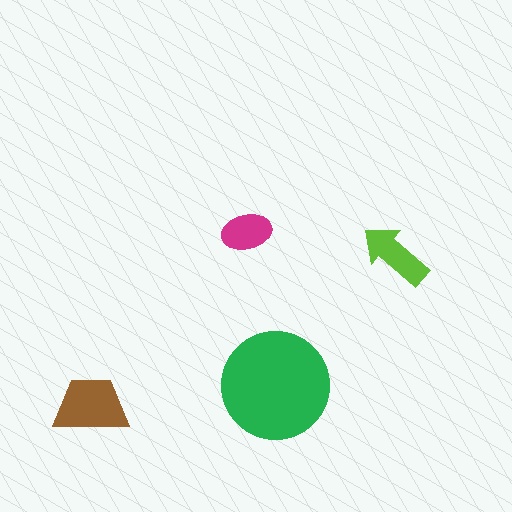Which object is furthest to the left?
The brown trapezoid is leftmost.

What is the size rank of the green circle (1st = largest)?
1st.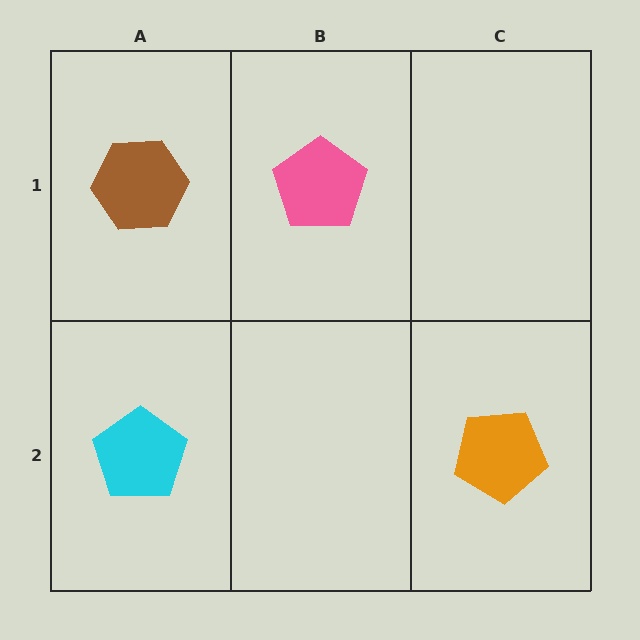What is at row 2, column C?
An orange pentagon.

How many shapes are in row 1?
2 shapes.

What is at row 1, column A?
A brown hexagon.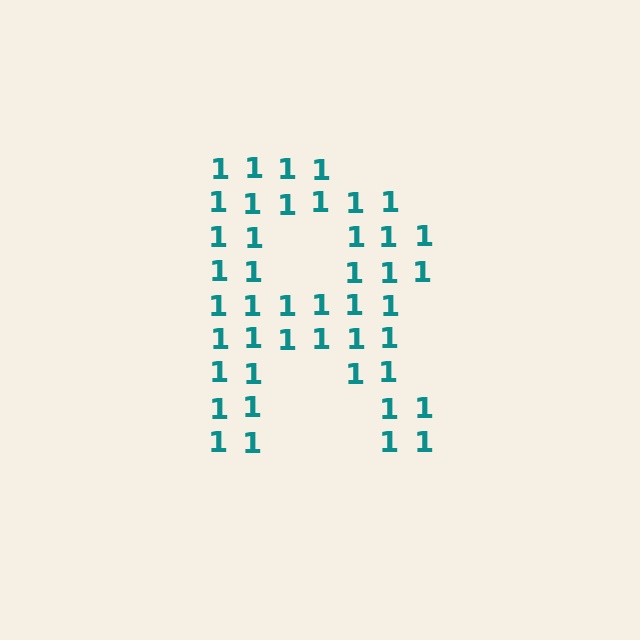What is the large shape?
The large shape is the letter R.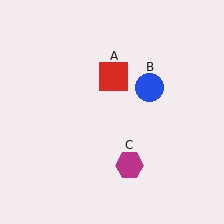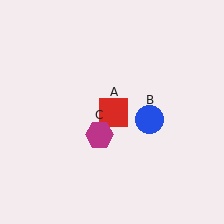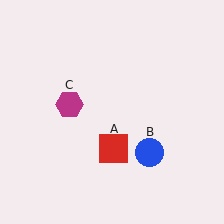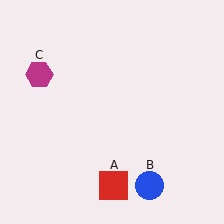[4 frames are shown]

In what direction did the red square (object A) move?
The red square (object A) moved down.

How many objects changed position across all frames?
3 objects changed position: red square (object A), blue circle (object B), magenta hexagon (object C).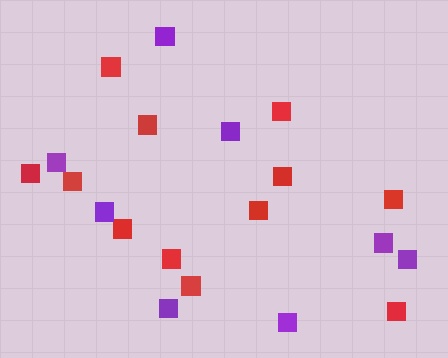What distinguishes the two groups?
There are 2 groups: one group of red squares (12) and one group of purple squares (8).